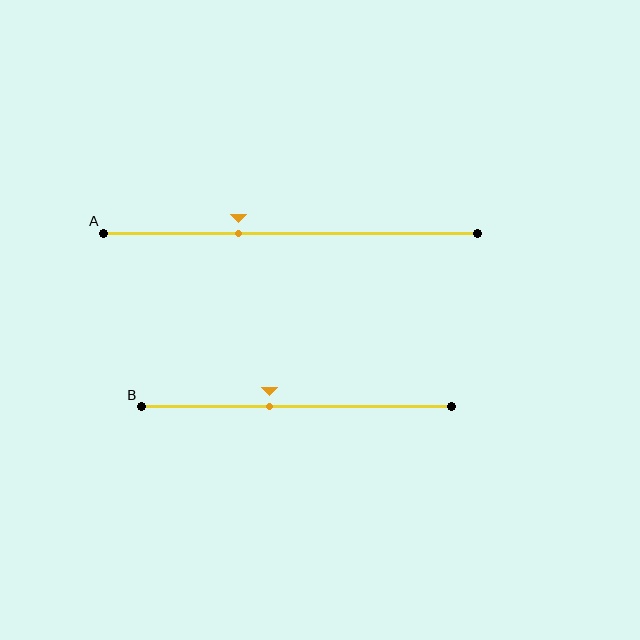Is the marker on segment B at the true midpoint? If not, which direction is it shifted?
No, the marker on segment B is shifted to the left by about 9% of the segment length.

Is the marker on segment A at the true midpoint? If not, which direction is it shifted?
No, the marker on segment A is shifted to the left by about 14% of the segment length.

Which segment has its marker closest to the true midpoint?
Segment B has its marker closest to the true midpoint.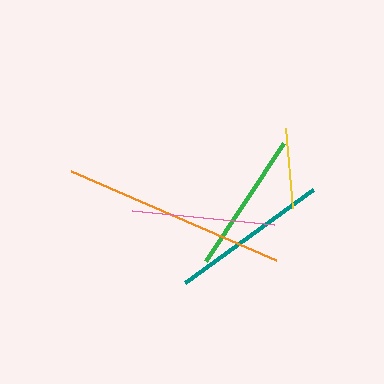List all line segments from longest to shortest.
From longest to shortest: orange, teal, pink, green, yellow.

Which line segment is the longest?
The orange line is the longest at approximately 223 pixels.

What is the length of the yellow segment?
The yellow segment is approximately 80 pixels long.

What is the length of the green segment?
The green segment is approximately 141 pixels long.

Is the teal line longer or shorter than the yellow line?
The teal line is longer than the yellow line.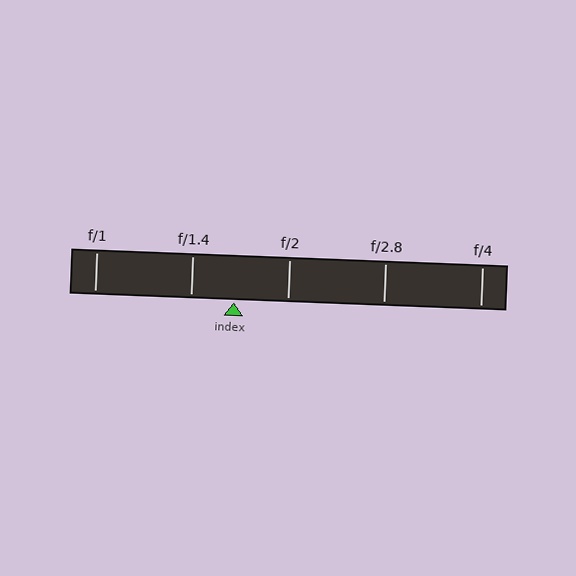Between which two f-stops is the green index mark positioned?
The index mark is between f/1.4 and f/2.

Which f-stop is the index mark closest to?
The index mark is closest to f/1.4.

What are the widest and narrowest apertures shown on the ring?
The widest aperture shown is f/1 and the narrowest is f/4.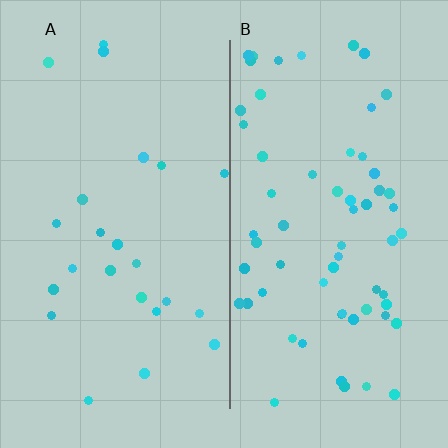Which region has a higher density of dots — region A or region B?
B (the right).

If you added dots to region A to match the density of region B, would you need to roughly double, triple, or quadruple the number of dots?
Approximately triple.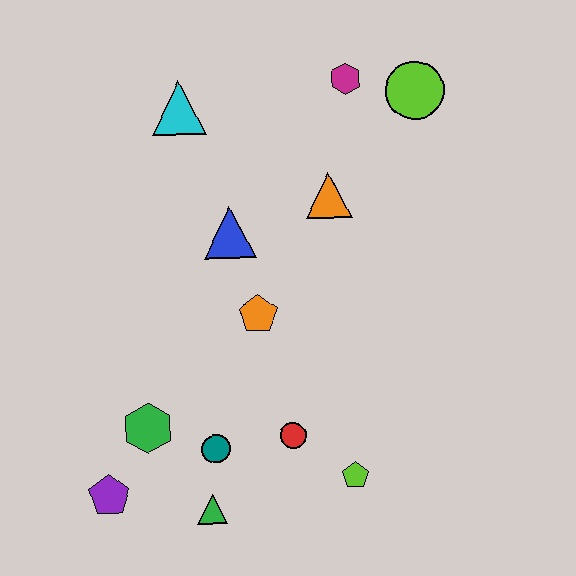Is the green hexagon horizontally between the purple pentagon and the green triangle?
Yes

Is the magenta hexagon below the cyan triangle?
No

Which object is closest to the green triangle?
The teal circle is closest to the green triangle.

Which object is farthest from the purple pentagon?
The lime circle is farthest from the purple pentagon.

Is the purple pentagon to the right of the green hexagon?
No